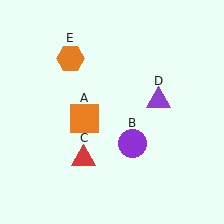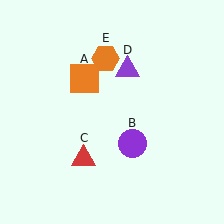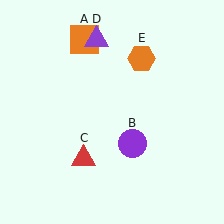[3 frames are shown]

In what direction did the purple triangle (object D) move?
The purple triangle (object D) moved up and to the left.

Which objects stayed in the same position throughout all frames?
Purple circle (object B) and red triangle (object C) remained stationary.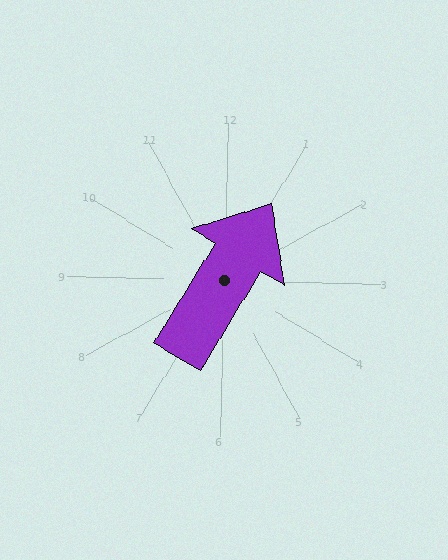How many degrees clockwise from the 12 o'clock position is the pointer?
Approximately 30 degrees.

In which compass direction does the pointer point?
Northeast.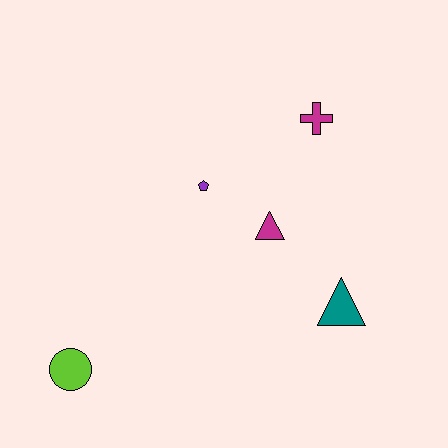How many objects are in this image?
There are 5 objects.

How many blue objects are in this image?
There are no blue objects.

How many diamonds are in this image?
There are no diamonds.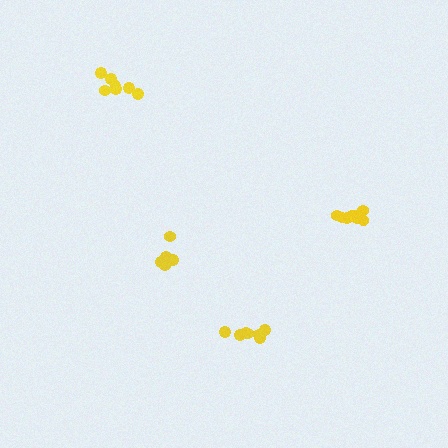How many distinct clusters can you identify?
There are 4 distinct clusters.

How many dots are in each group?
Group 1: 7 dots, Group 2: 5 dots, Group 3: 8 dots, Group 4: 7 dots (27 total).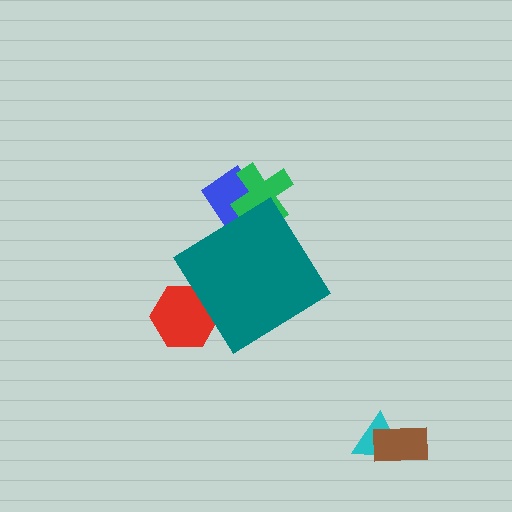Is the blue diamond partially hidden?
Yes, the blue diamond is partially hidden behind the teal diamond.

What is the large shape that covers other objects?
A teal diamond.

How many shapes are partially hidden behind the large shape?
3 shapes are partially hidden.